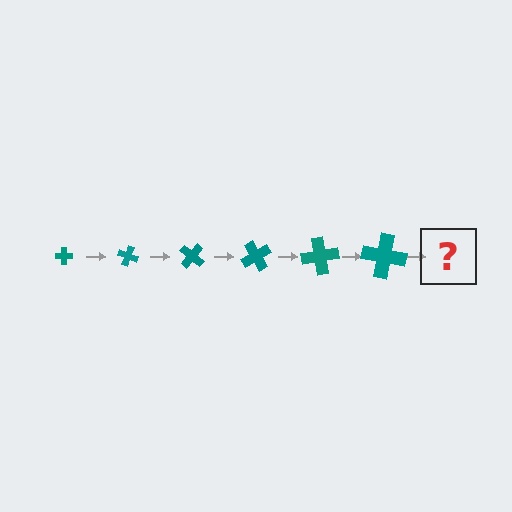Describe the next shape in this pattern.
It should be a cross, larger than the previous one and rotated 120 degrees from the start.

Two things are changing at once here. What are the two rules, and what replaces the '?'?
The two rules are that the cross grows larger each step and it rotates 20 degrees each step. The '?' should be a cross, larger than the previous one and rotated 120 degrees from the start.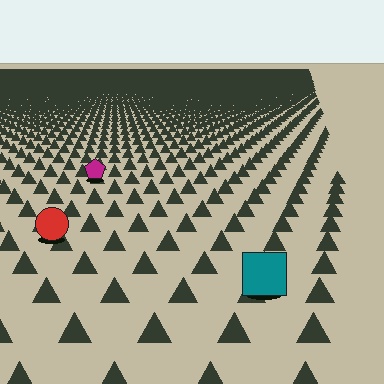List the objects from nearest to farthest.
From nearest to farthest: the teal square, the red circle, the magenta pentagon.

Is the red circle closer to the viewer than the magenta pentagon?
Yes. The red circle is closer — you can tell from the texture gradient: the ground texture is coarser near it.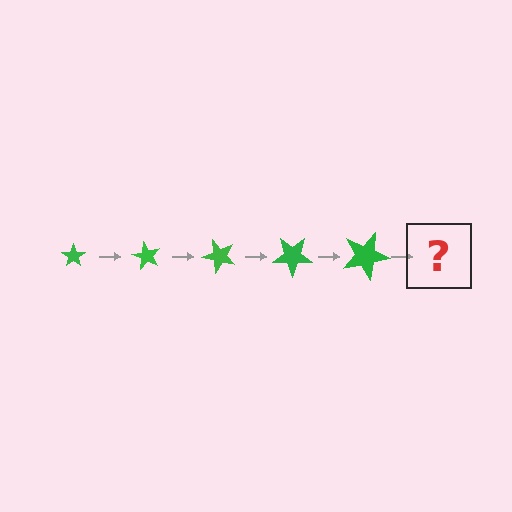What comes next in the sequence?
The next element should be a star, larger than the previous one and rotated 300 degrees from the start.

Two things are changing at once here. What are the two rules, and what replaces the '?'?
The two rules are that the star grows larger each step and it rotates 60 degrees each step. The '?' should be a star, larger than the previous one and rotated 300 degrees from the start.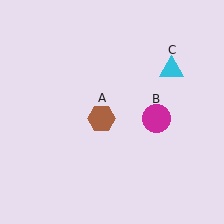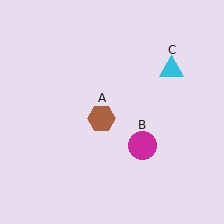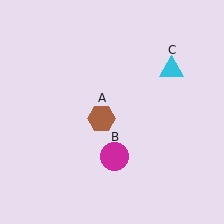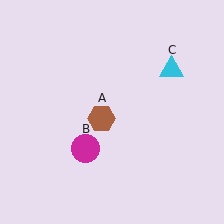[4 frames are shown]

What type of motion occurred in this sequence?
The magenta circle (object B) rotated clockwise around the center of the scene.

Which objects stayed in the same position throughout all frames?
Brown hexagon (object A) and cyan triangle (object C) remained stationary.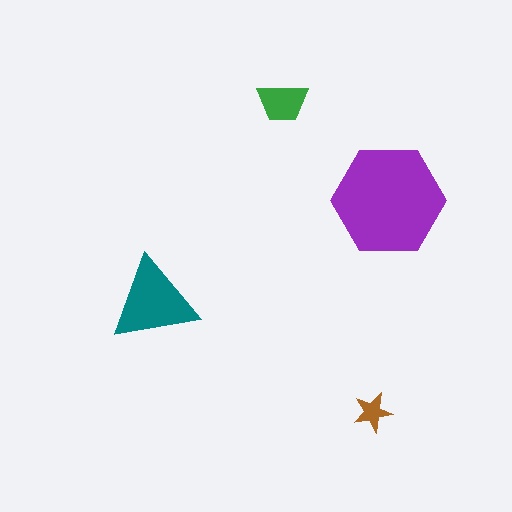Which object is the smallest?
The brown star.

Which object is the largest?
The purple hexagon.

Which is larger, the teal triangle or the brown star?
The teal triangle.